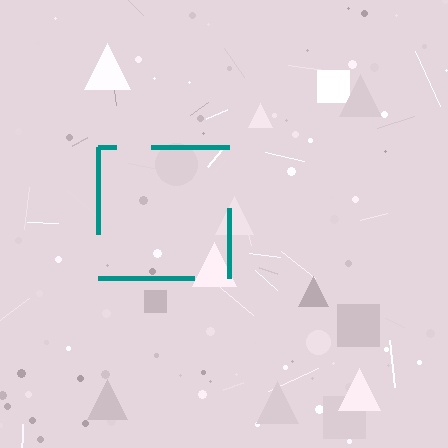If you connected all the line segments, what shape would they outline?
They would outline a square.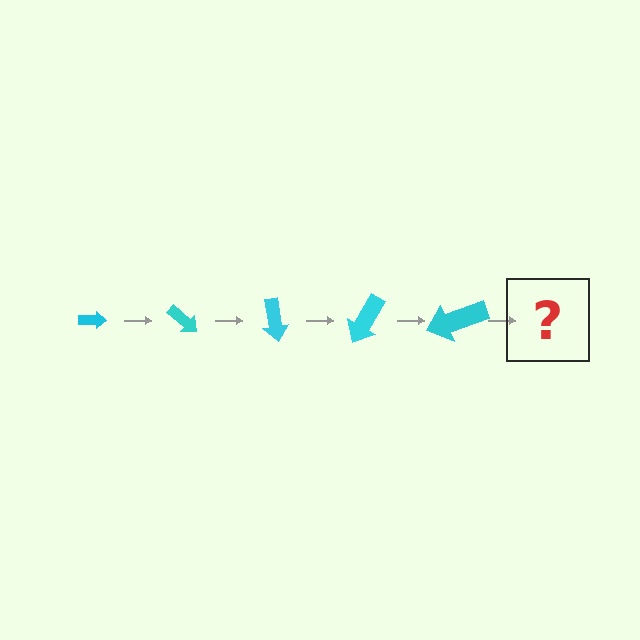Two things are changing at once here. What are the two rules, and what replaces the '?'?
The two rules are that the arrow grows larger each step and it rotates 40 degrees each step. The '?' should be an arrow, larger than the previous one and rotated 200 degrees from the start.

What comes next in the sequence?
The next element should be an arrow, larger than the previous one and rotated 200 degrees from the start.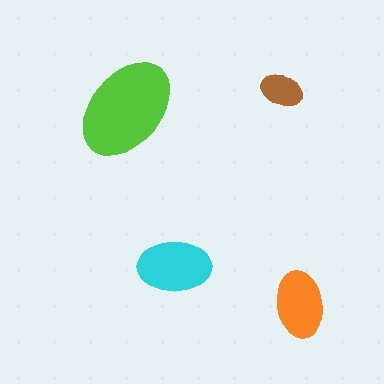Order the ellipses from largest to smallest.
the lime one, the cyan one, the orange one, the brown one.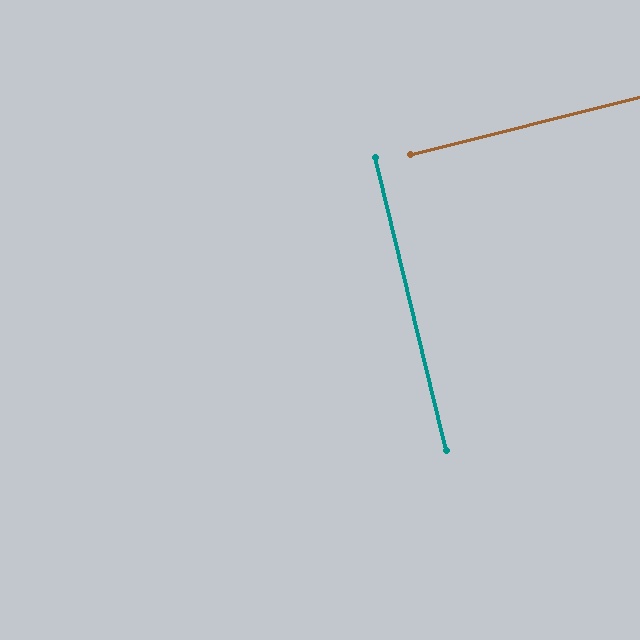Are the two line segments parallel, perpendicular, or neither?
Perpendicular — they meet at approximately 90°.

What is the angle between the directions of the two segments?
Approximately 90 degrees.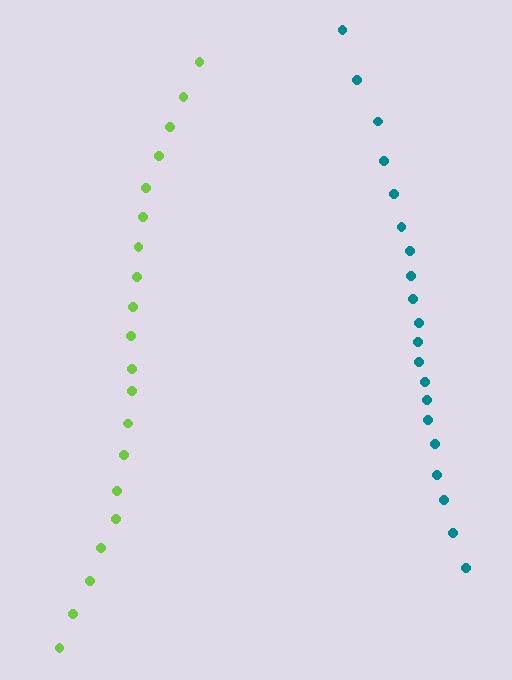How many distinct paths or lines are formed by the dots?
There are 2 distinct paths.